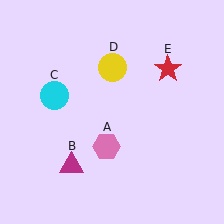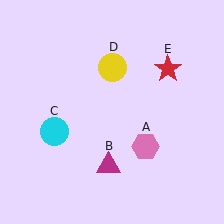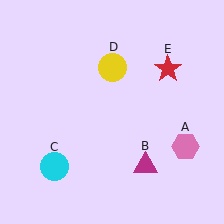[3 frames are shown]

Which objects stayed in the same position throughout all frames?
Yellow circle (object D) and red star (object E) remained stationary.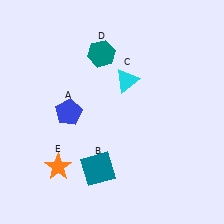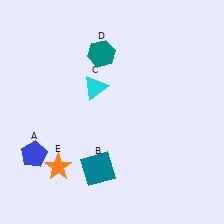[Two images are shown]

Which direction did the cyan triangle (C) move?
The cyan triangle (C) moved left.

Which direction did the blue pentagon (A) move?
The blue pentagon (A) moved down.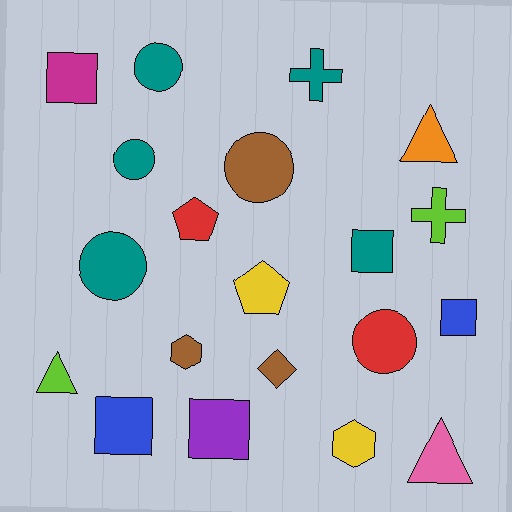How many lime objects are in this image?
There are 2 lime objects.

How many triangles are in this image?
There are 3 triangles.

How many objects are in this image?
There are 20 objects.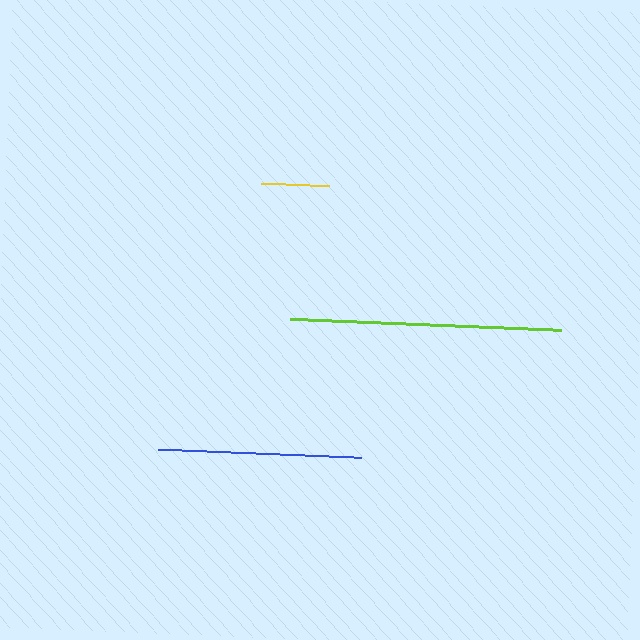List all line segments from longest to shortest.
From longest to shortest: lime, blue, yellow.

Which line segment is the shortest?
The yellow line is the shortest at approximately 69 pixels.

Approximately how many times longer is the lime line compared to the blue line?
The lime line is approximately 1.3 times the length of the blue line.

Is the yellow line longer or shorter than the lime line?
The lime line is longer than the yellow line.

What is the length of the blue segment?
The blue segment is approximately 203 pixels long.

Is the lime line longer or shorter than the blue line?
The lime line is longer than the blue line.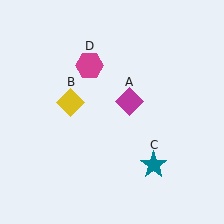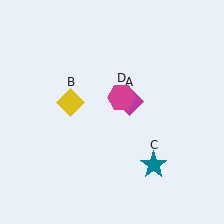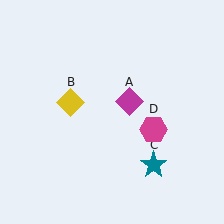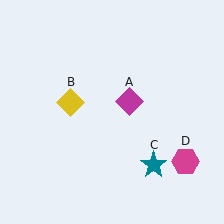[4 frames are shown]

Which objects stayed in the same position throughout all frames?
Magenta diamond (object A) and yellow diamond (object B) and teal star (object C) remained stationary.